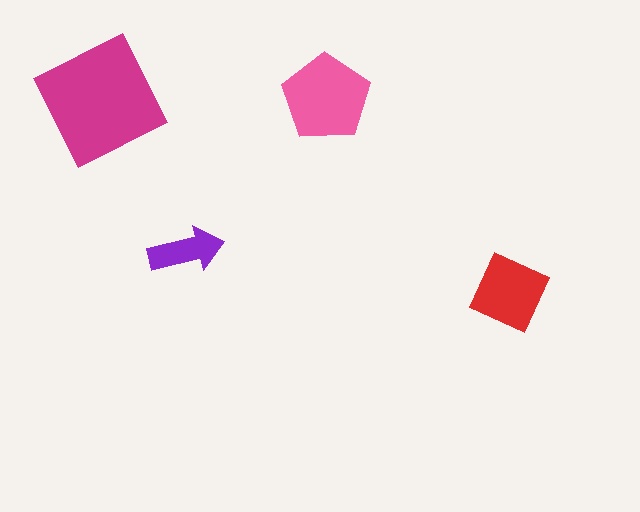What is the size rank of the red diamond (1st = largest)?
3rd.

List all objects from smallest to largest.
The purple arrow, the red diamond, the pink pentagon, the magenta square.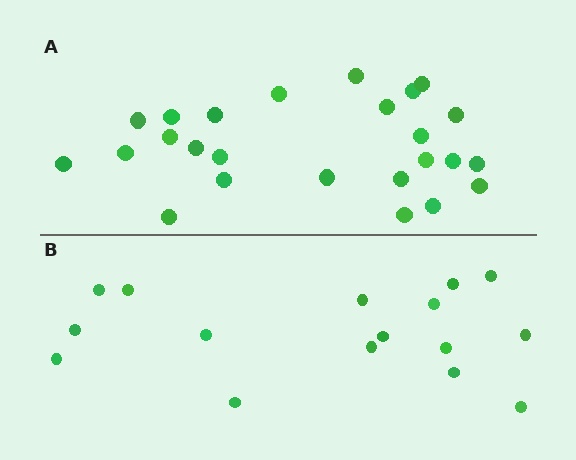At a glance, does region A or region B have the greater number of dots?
Region A (the top region) has more dots.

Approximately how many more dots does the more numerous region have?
Region A has roughly 8 or so more dots than region B.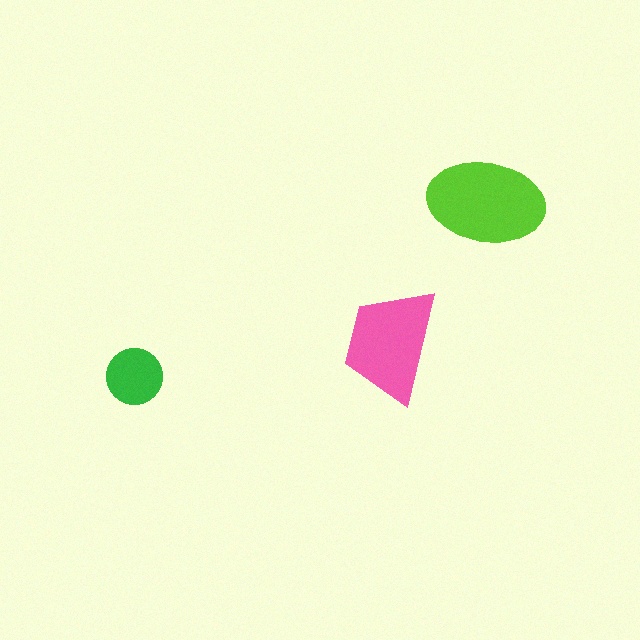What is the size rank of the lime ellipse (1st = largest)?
1st.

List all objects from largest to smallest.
The lime ellipse, the pink trapezoid, the green circle.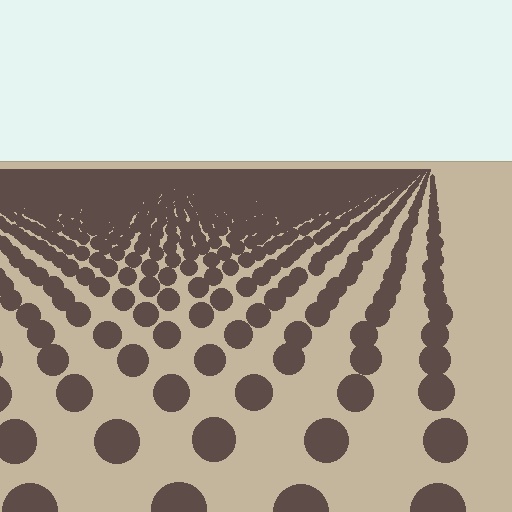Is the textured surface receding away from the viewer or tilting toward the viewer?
The surface is receding away from the viewer. Texture elements get smaller and denser toward the top.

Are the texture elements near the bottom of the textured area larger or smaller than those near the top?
Larger. Near the bottom, elements are closer to the viewer and appear at a bigger on-screen size.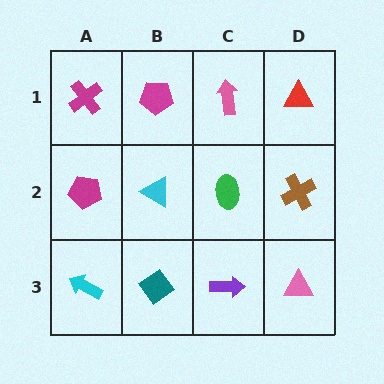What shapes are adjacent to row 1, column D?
A brown cross (row 2, column D), a pink arrow (row 1, column C).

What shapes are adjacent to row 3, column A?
A magenta pentagon (row 2, column A), a teal diamond (row 3, column B).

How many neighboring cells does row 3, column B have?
3.